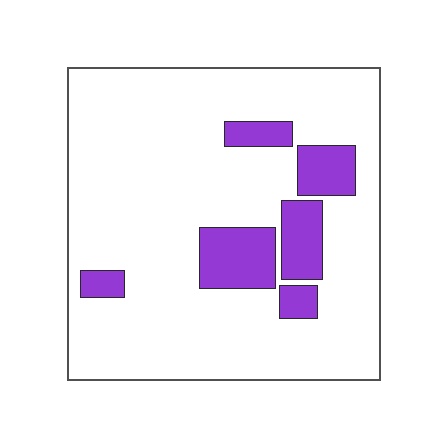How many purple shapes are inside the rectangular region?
6.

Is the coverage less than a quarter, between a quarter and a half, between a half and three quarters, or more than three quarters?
Less than a quarter.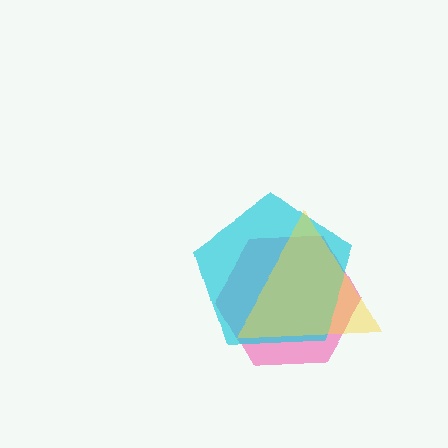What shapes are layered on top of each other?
The layered shapes are: a pink hexagon, a cyan pentagon, a yellow triangle.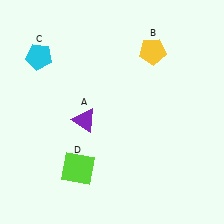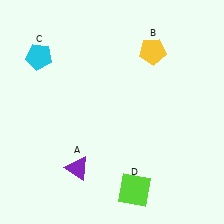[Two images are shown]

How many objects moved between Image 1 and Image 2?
2 objects moved between the two images.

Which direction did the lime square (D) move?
The lime square (D) moved right.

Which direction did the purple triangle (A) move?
The purple triangle (A) moved down.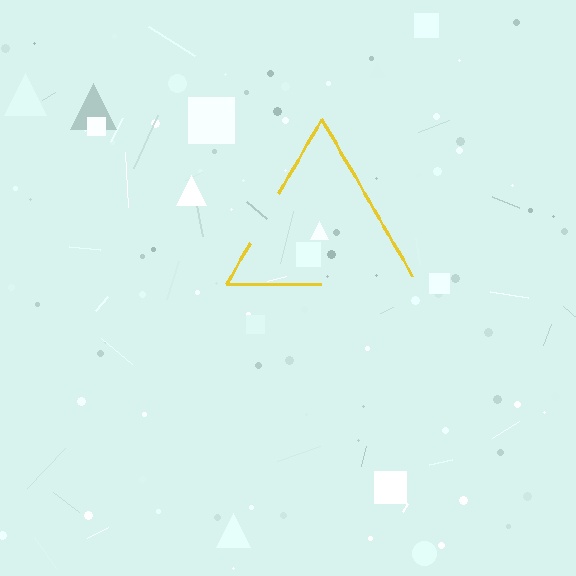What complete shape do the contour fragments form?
The contour fragments form a triangle.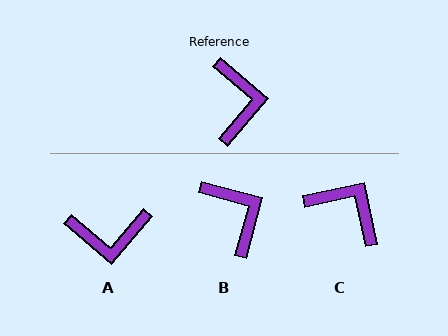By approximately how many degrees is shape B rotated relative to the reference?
Approximately 25 degrees counter-clockwise.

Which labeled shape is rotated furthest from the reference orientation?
A, about 90 degrees away.